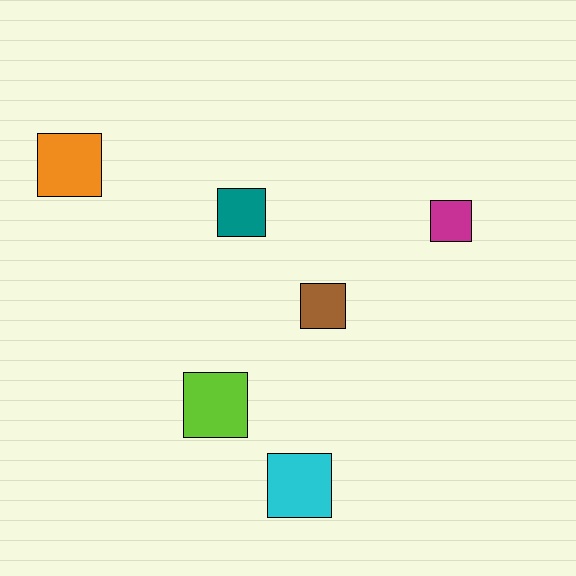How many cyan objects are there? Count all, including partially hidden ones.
There is 1 cyan object.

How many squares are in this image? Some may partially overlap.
There are 6 squares.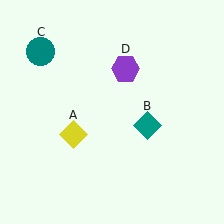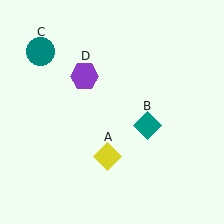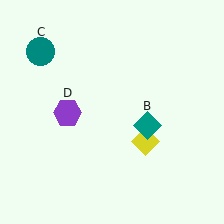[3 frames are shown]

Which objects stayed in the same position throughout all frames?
Teal diamond (object B) and teal circle (object C) remained stationary.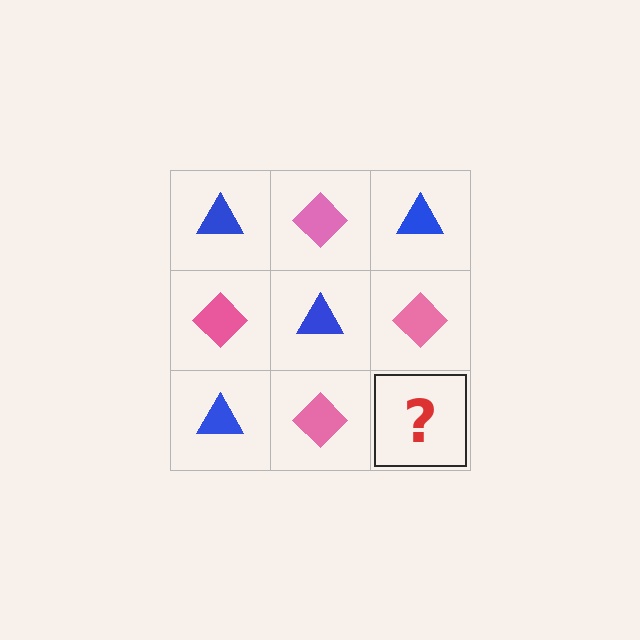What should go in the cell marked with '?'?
The missing cell should contain a blue triangle.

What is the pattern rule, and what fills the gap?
The rule is that it alternates blue triangle and pink diamond in a checkerboard pattern. The gap should be filled with a blue triangle.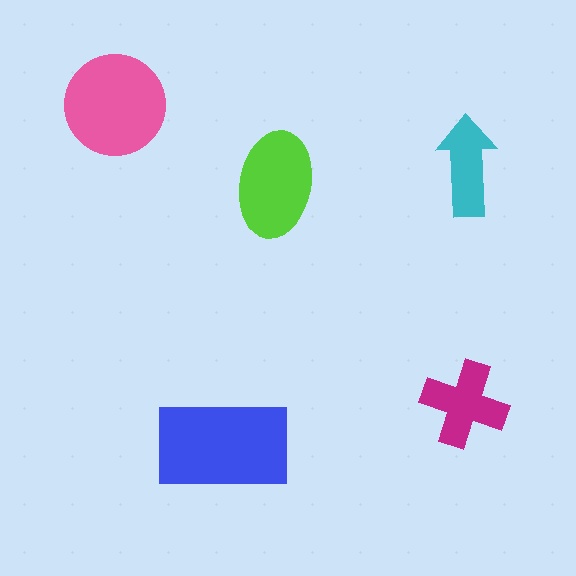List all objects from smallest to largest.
The cyan arrow, the magenta cross, the lime ellipse, the pink circle, the blue rectangle.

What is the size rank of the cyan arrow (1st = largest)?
5th.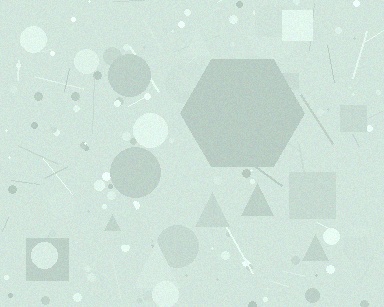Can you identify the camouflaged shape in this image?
The camouflaged shape is a hexagon.